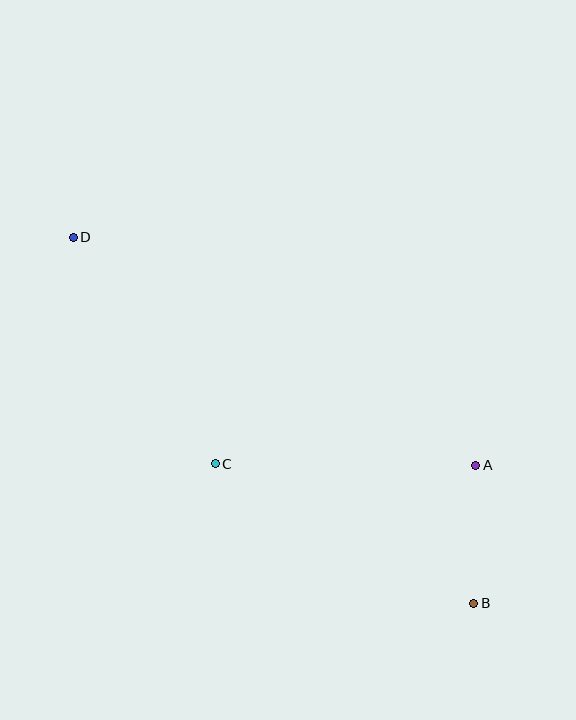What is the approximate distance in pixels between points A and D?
The distance between A and D is approximately 463 pixels.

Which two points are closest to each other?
Points A and B are closest to each other.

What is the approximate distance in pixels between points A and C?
The distance between A and C is approximately 260 pixels.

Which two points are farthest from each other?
Points B and D are farthest from each other.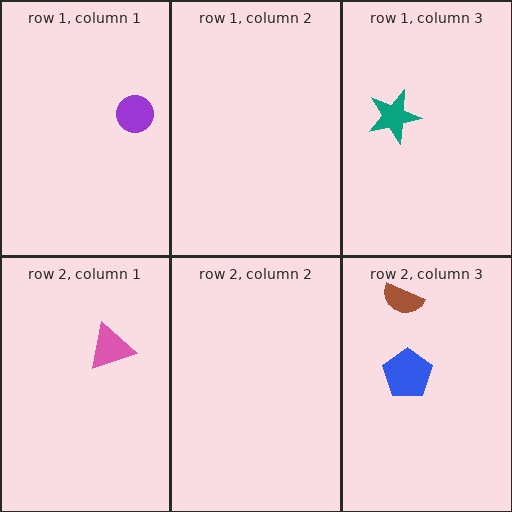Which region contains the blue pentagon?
The row 2, column 3 region.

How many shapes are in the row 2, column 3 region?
2.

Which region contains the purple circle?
The row 1, column 1 region.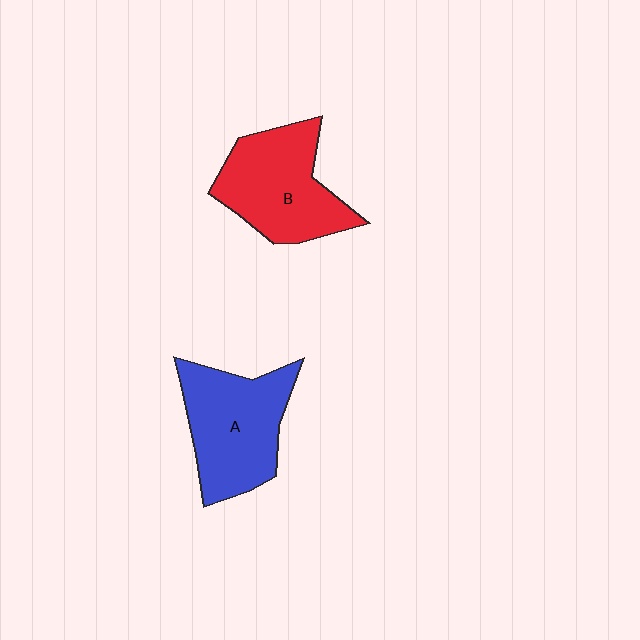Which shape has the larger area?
Shape A (blue).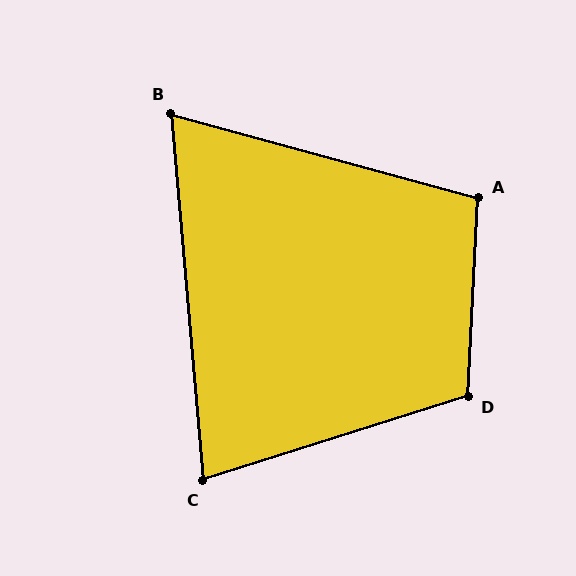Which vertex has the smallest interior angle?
B, at approximately 70 degrees.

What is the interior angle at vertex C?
Approximately 78 degrees (acute).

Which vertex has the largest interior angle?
D, at approximately 110 degrees.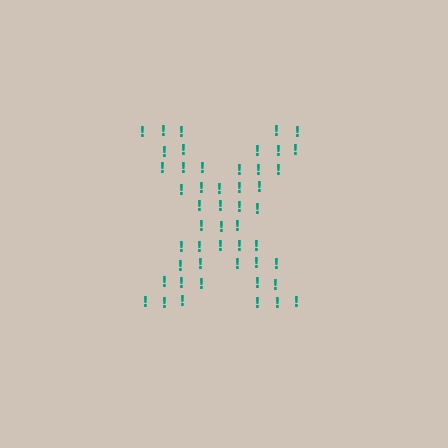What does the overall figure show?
The overall figure shows the letter X.